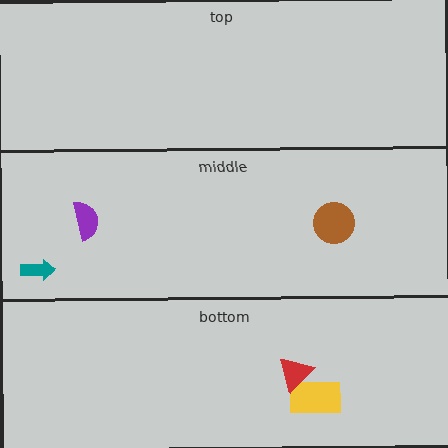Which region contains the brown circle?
The middle region.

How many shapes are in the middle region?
3.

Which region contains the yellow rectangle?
The bottom region.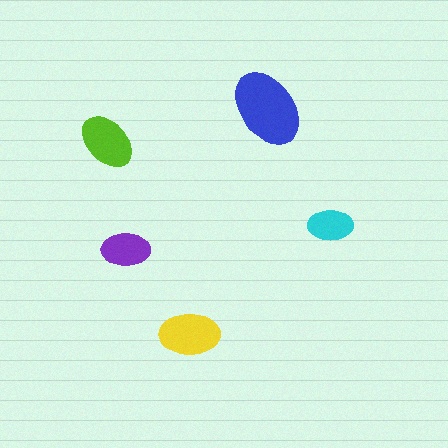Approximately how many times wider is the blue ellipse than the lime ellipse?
About 1.5 times wider.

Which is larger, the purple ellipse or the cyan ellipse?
The purple one.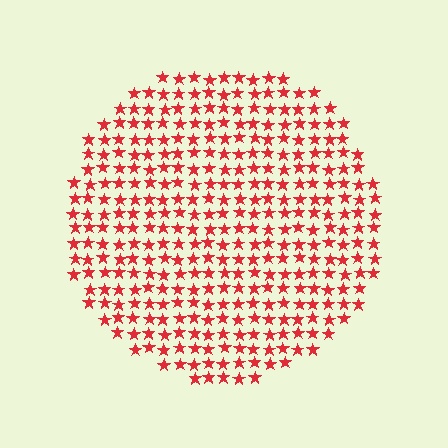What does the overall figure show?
The overall figure shows a circle.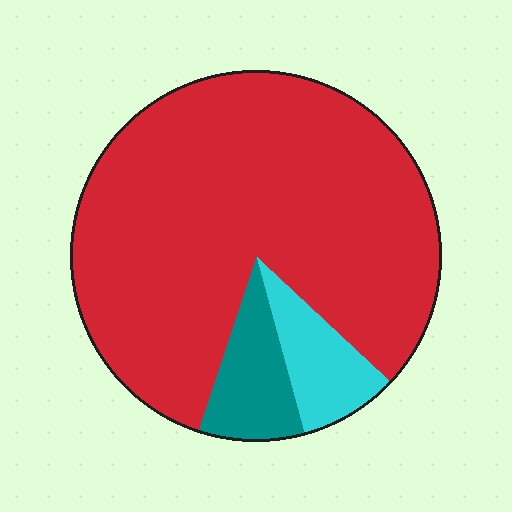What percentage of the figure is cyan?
Cyan covers around 10% of the figure.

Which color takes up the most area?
Red, at roughly 80%.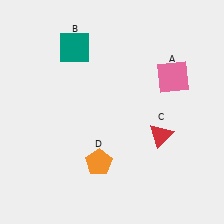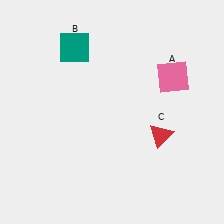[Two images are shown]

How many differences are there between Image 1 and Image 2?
There is 1 difference between the two images.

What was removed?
The orange pentagon (D) was removed in Image 2.